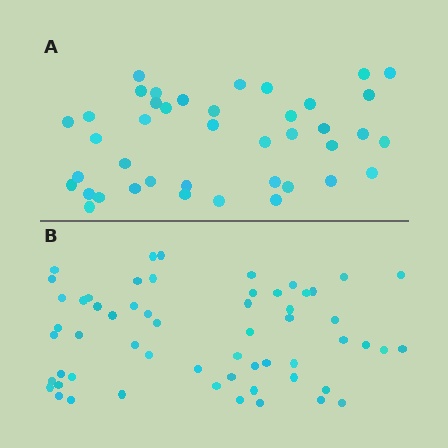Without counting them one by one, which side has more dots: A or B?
Region B (the bottom region) has more dots.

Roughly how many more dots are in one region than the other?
Region B has approximately 15 more dots than region A.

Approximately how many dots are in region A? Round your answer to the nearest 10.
About 40 dots. (The exact count is 41, which rounds to 40.)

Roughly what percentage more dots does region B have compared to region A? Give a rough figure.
About 40% more.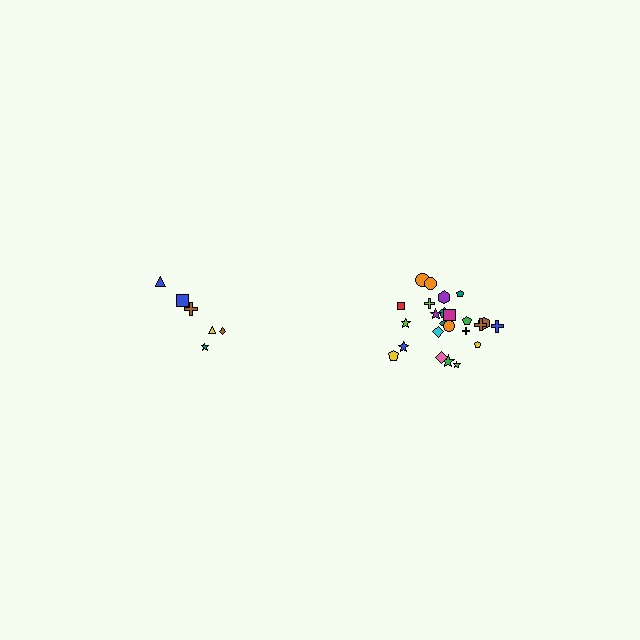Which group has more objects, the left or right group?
The right group.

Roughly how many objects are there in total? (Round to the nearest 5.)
Roughly 30 objects in total.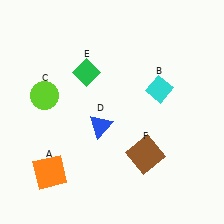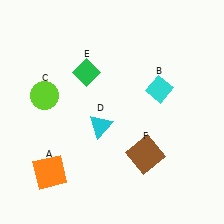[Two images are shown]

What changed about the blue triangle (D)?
In Image 1, D is blue. In Image 2, it changed to cyan.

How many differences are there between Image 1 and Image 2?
There is 1 difference between the two images.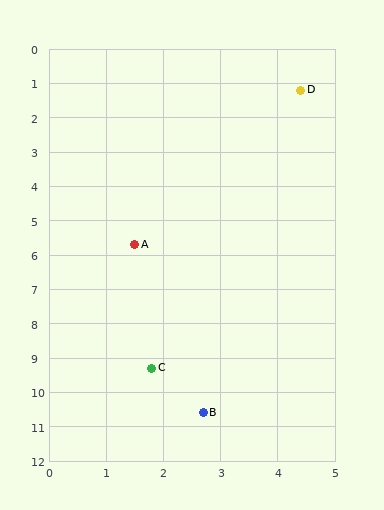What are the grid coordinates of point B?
Point B is at approximately (2.7, 10.6).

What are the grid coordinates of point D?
Point D is at approximately (4.4, 1.2).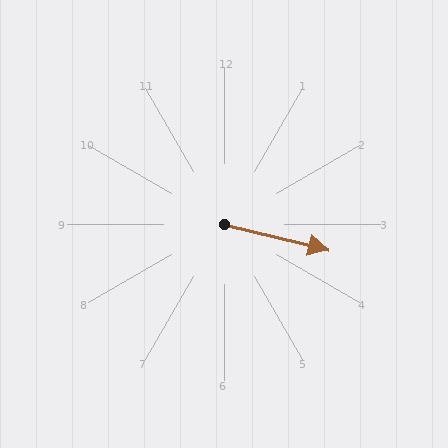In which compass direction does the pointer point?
East.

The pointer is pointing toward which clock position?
Roughly 3 o'clock.